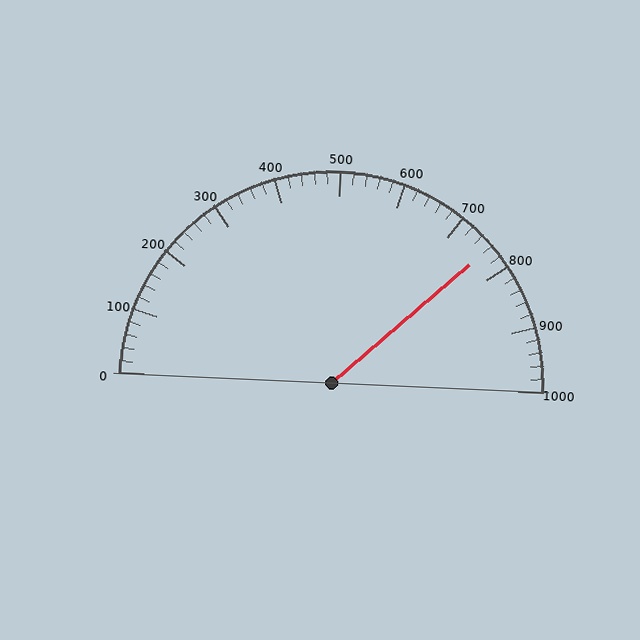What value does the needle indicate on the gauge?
The needle indicates approximately 760.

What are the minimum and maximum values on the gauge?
The gauge ranges from 0 to 1000.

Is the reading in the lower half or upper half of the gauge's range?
The reading is in the upper half of the range (0 to 1000).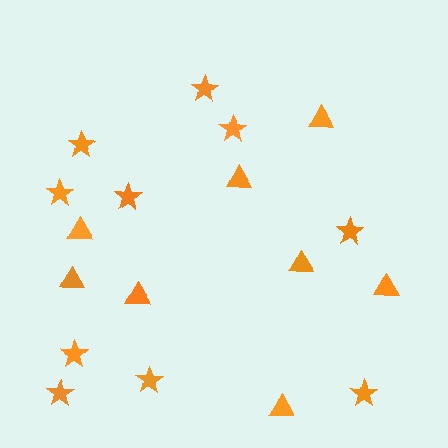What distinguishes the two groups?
There are 2 groups: one group of triangles (8) and one group of stars (10).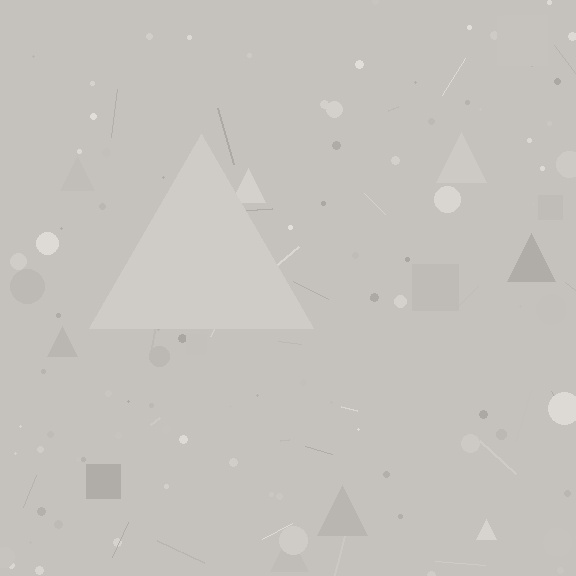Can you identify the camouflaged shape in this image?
The camouflaged shape is a triangle.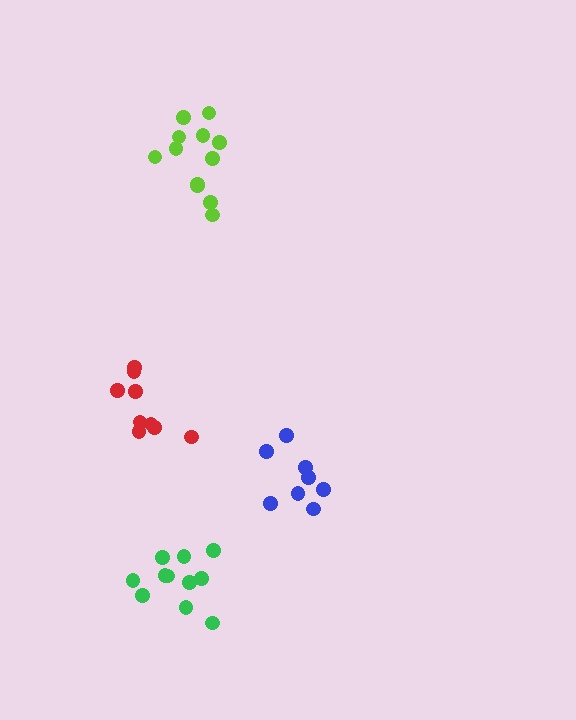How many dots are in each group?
Group 1: 9 dots, Group 2: 12 dots, Group 3: 8 dots, Group 4: 11 dots (40 total).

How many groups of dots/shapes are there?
There are 4 groups.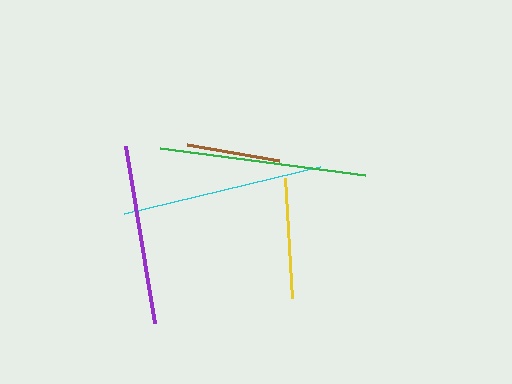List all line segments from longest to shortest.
From longest to shortest: green, cyan, purple, yellow, brown.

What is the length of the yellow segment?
The yellow segment is approximately 120 pixels long.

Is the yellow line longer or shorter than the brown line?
The yellow line is longer than the brown line.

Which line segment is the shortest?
The brown line is the shortest at approximately 93 pixels.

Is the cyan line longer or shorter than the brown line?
The cyan line is longer than the brown line.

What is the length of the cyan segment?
The cyan segment is approximately 201 pixels long.